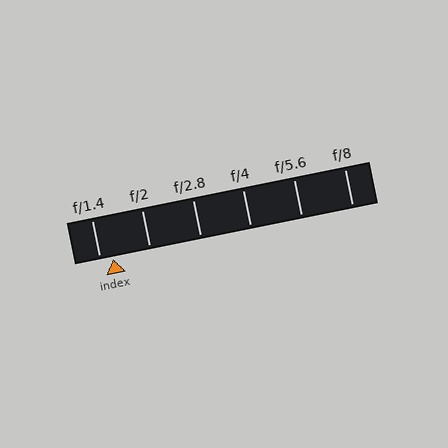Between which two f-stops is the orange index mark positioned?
The index mark is between f/1.4 and f/2.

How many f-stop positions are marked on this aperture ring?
There are 6 f-stop positions marked.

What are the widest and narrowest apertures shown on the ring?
The widest aperture shown is f/1.4 and the narrowest is f/8.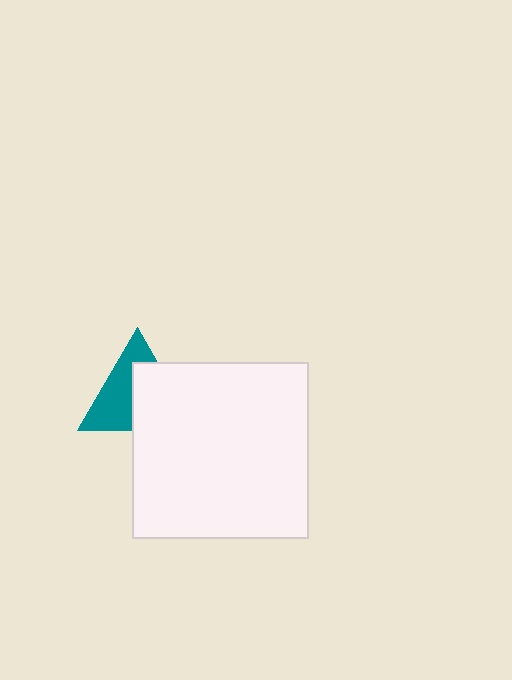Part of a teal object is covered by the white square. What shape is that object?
It is a triangle.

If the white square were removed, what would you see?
You would see the complete teal triangle.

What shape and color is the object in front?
The object in front is a white square.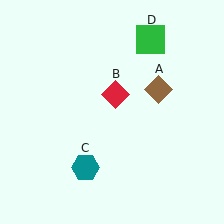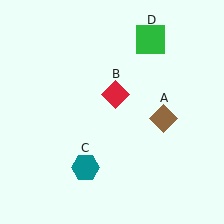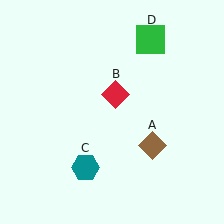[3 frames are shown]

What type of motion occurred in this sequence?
The brown diamond (object A) rotated clockwise around the center of the scene.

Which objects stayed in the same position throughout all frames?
Red diamond (object B) and teal hexagon (object C) and green square (object D) remained stationary.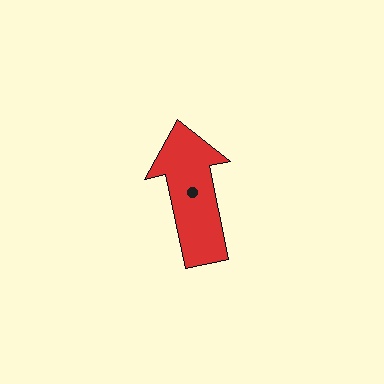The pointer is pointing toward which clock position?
Roughly 12 o'clock.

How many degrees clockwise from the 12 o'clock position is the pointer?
Approximately 348 degrees.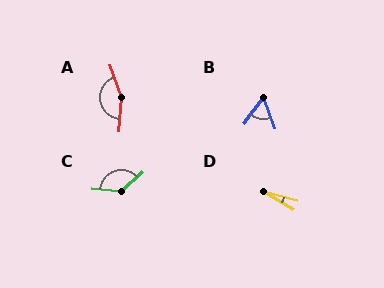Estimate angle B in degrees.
Approximately 57 degrees.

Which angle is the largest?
A, at approximately 156 degrees.